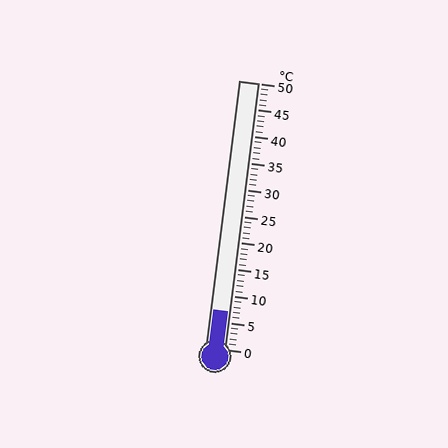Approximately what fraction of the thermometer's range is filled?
The thermometer is filled to approximately 15% of its range.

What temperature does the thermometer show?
The thermometer shows approximately 7°C.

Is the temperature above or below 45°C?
The temperature is below 45°C.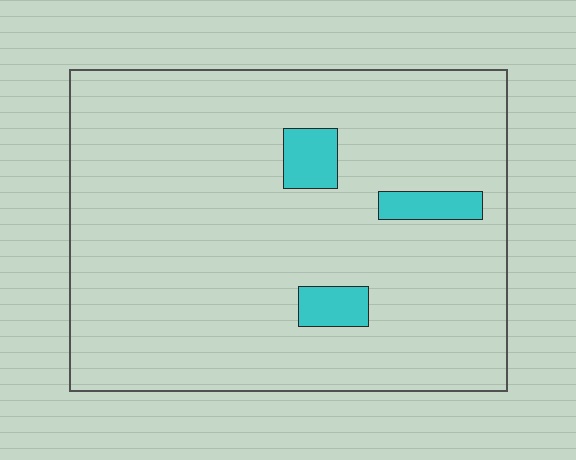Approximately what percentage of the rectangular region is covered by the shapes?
Approximately 5%.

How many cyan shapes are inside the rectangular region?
3.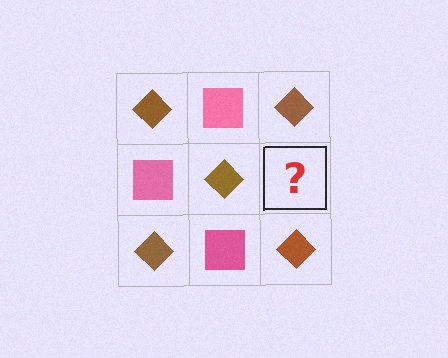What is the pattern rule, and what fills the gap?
The rule is that it alternates brown diamond and pink square in a checkerboard pattern. The gap should be filled with a pink square.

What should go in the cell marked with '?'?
The missing cell should contain a pink square.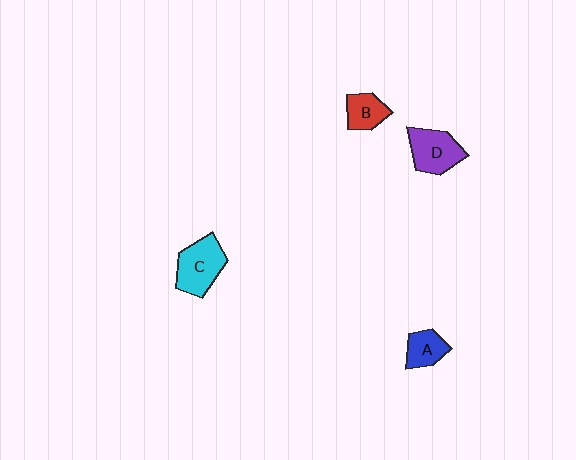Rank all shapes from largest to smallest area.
From largest to smallest: C (cyan), D (purple), B (red), A (blue).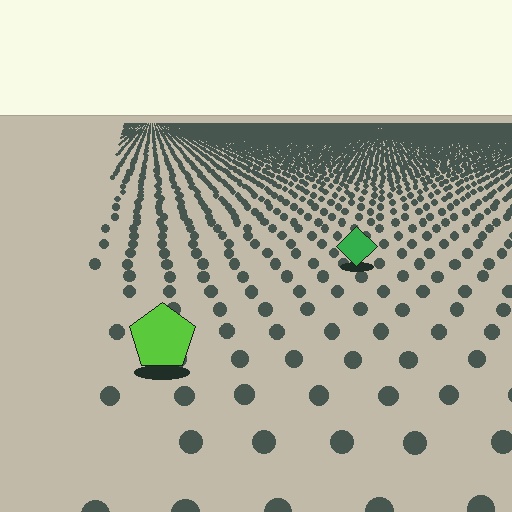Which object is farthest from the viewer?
The green diamond is farthest from the viewer. It appears smaller and the ground texture around it is denser.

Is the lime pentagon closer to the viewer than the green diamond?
Yes. The lime pentagon is closer — you can tell from the texture gradient: the ground texture is coarser near it.